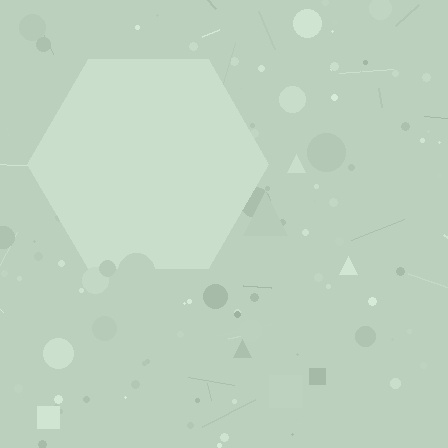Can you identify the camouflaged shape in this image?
The camouflaged shape is a hexagon.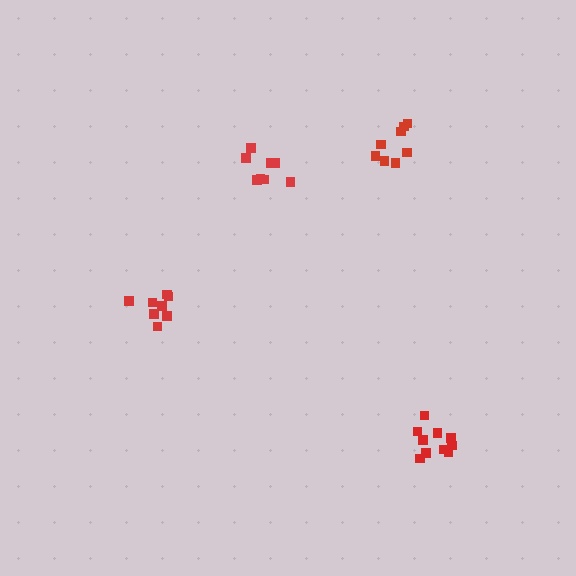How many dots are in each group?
Group 1: 10 dots, Group 2: 8 dots, Group 3: 8 dots, Group 4: 8 dots (34 total).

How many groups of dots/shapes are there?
There are 4 groups.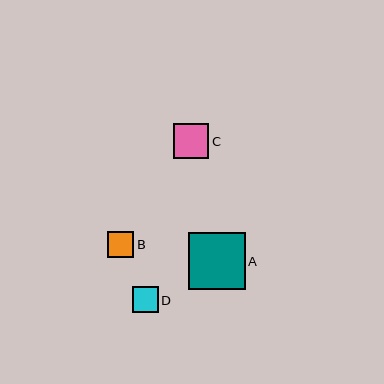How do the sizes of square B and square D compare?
Square B and square D are approximately the same size.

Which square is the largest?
Square A is the largest with a size of approximately 56 pixels.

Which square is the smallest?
Square D is the smallest with a size of approximately 26 pixels.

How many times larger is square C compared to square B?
Square C is approximately 1.3 times the size of square B.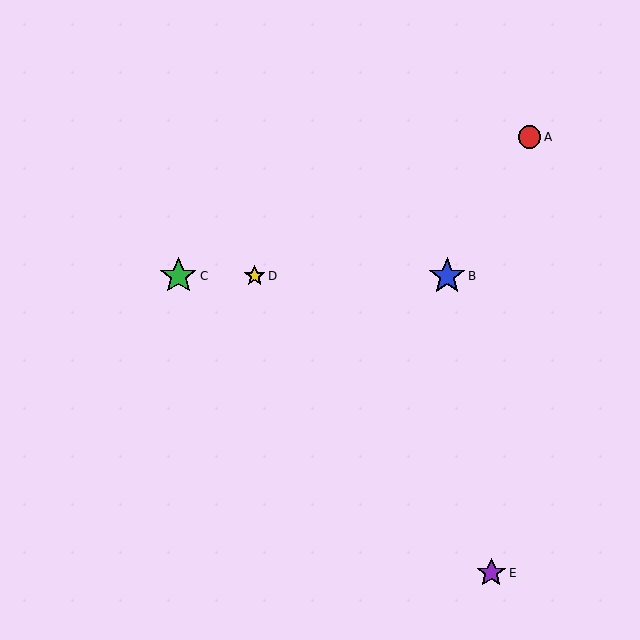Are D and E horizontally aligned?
No, D is at y≈276 and E is at y≈573.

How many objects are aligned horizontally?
3 objects (B, C, D) are aligned horizontally.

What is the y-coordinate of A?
Object A is at y≈137.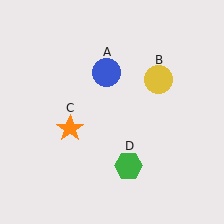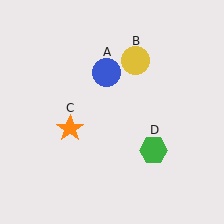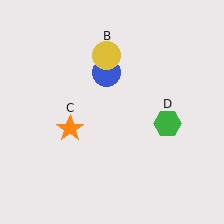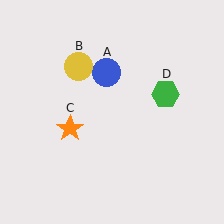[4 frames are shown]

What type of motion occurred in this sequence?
The yellow circle (object B), green hexagon (object D) rotated counterclockwise around the center of the scene.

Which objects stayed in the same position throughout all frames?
Blue circle (object A) and orange star (object C) remained stationary.